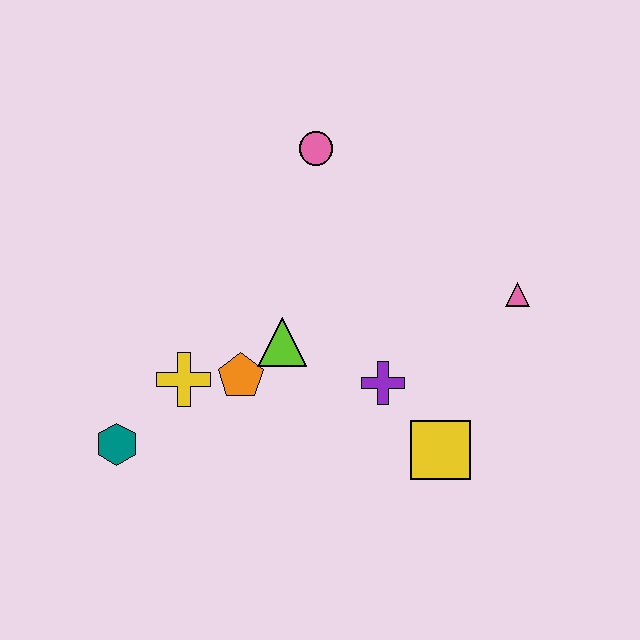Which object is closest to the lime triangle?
The orange pentagon is closest to the lime triangle.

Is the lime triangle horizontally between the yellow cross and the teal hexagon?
No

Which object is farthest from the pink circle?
The teal hexagon is farthest from the pink circle.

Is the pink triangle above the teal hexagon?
Yes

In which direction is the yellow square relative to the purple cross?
The yellow square is below the purple cross.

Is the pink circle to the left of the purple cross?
Yes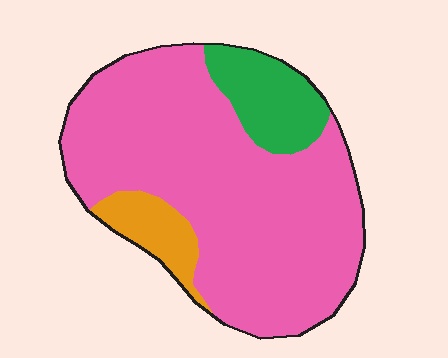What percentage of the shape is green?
Green covers 13% of the shape.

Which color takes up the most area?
Pink, at roughly 80%.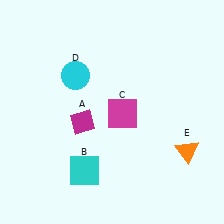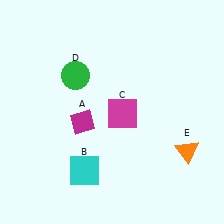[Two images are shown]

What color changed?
The circle (D) changed from cyan in Image 1 to green in Image 2.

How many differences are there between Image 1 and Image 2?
There is 1 difference between the two images.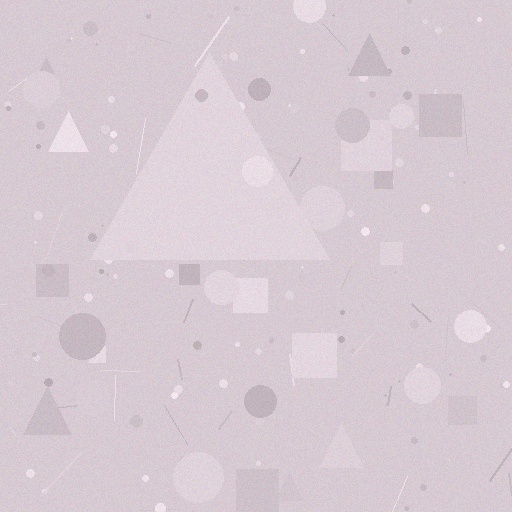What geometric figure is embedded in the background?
A triangle is embedded in the background.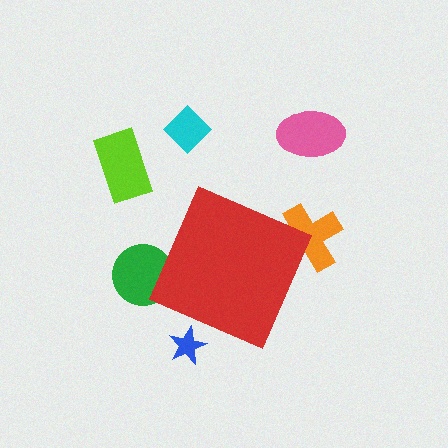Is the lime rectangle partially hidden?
No, the lime rectangle is fully visible.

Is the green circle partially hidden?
Yes, the green circle is partially hidden behind the red diamond.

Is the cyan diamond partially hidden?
No, the cyan diamond is fully visible.